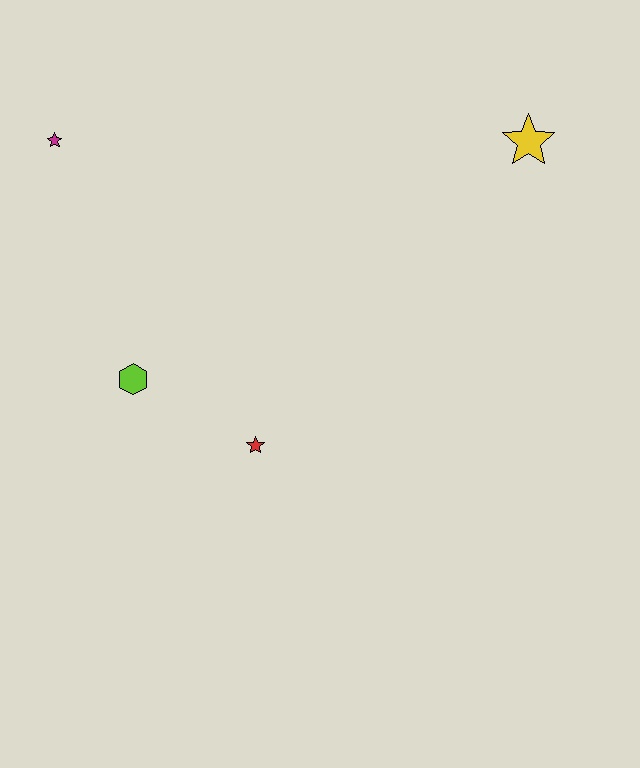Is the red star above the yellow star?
No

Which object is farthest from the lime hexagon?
The yellow star is farthest from the lime hexagon.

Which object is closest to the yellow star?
The red star is closest to the yellow star.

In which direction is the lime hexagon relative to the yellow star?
The lime hexagon is to the left of the yellow star.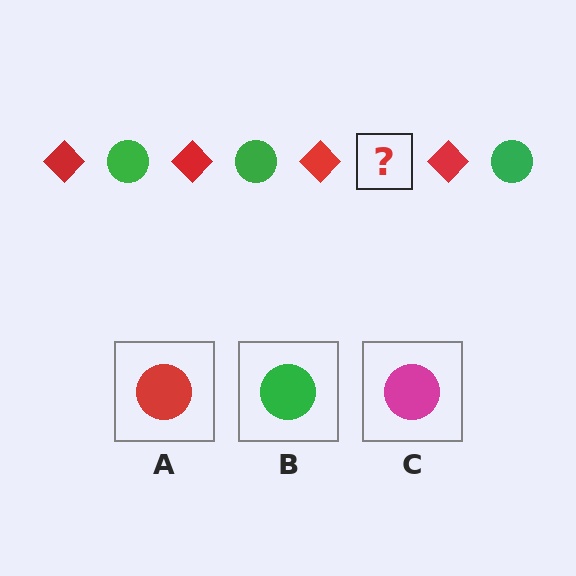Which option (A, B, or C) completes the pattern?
B.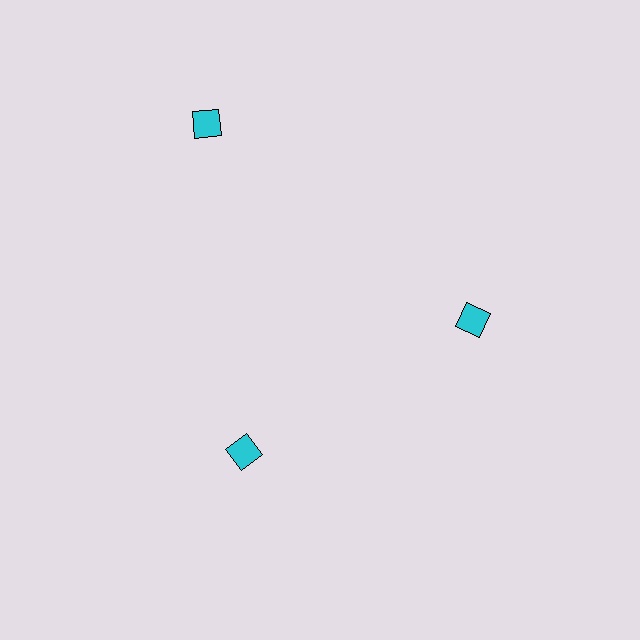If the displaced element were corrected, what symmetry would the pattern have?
It would have 3-fold rotational symmetry — the pattern would map onto itself every 120 degrees.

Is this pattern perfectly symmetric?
No. The 3 cyan diamonds are arranged in a ring, but one element near the 11 o'clock position is pushed outward from the center, breaking the 3-fold rotational symmetry.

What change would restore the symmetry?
The symmetry would be restored by moving it inward, back onto the ring so that all 3 diamonds sit at equal angles and equal distance from the center.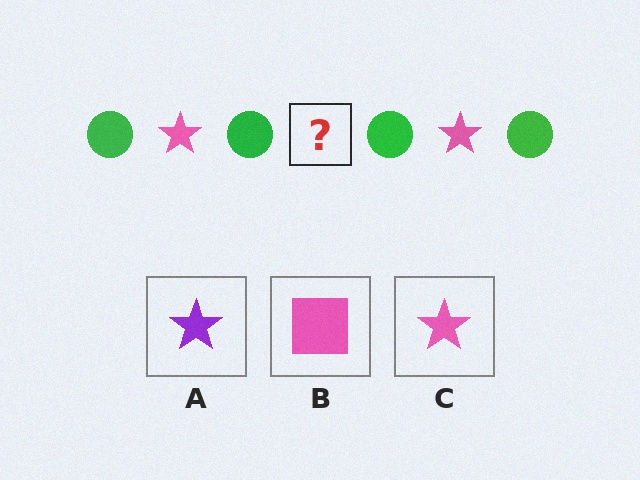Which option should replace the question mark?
Option C.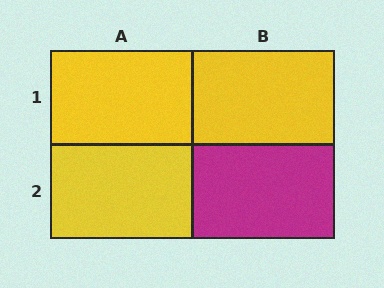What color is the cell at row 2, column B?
Magenta.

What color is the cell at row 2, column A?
Yellow.